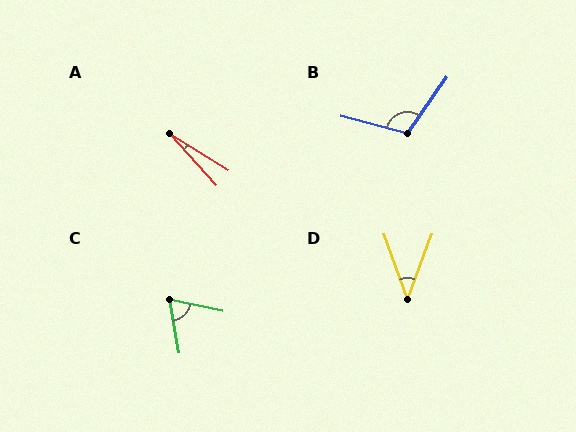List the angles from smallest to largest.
A (16°), D (41°), C (68°), B (111°).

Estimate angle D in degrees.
Approximately 41 degrees.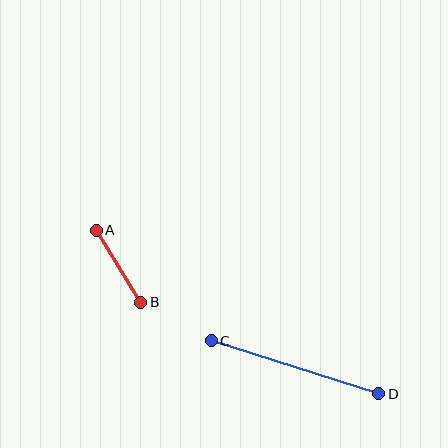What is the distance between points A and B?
The distance is approximately 85 pixels.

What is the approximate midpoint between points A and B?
The midpoint is at approximately (118, 266) pixels.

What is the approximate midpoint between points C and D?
The midpoint is at approximately (295, 367) pixels.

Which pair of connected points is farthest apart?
Points C and D are farthest apart.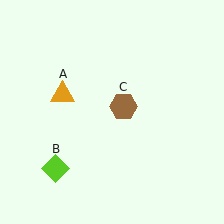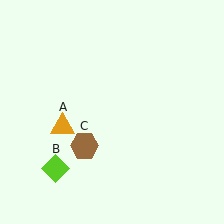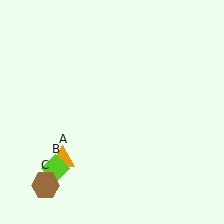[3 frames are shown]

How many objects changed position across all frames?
2 objects changed position: orange triangle (object A), brown hexagon (object C).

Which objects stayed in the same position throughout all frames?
Lime diamond (object B) remained stationary.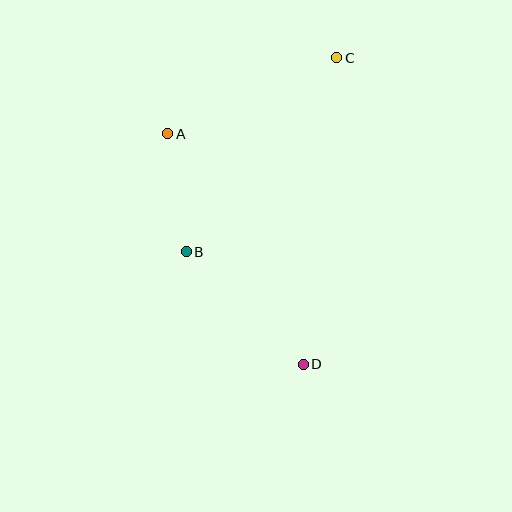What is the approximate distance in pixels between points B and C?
The distance between B and C is approximately 245 pixels.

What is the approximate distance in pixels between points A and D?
The distance between A and D is approximately 267 pixels.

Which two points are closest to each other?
Points A and B are closest to each other.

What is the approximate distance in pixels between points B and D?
The distance between B and D is approximately 162 pixels.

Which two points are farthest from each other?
Points C and D are farthest from each other.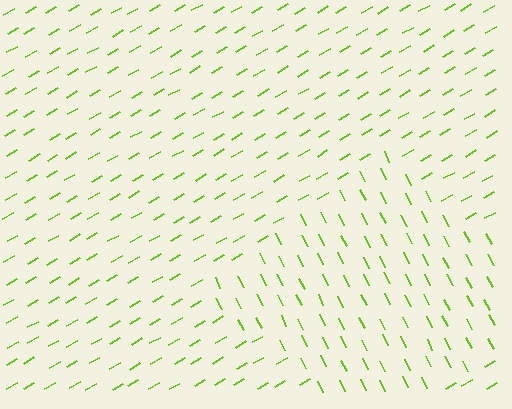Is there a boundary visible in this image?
Yes, there is a texture boundary formed by a change in line orientation.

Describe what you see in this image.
The image is filled with small lime line segments. A diamond region in the image has lines oriented differently from the surrounding lines, creating a visible texture boundary.